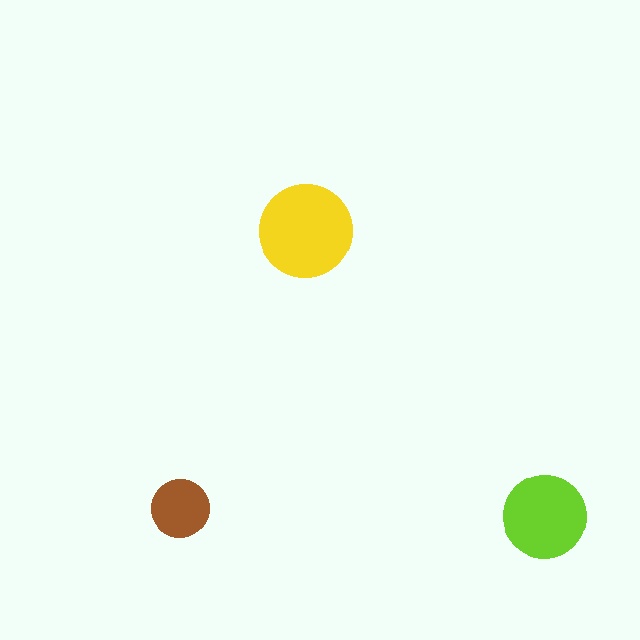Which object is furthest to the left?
The brown circle is leftmost.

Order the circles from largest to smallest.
the yellow one, the lime one, the brown one.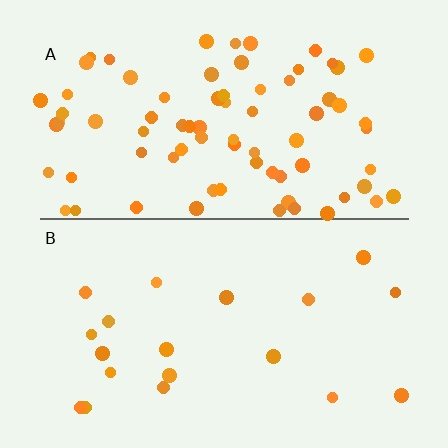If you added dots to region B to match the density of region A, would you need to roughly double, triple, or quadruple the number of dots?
Approximately quadruple.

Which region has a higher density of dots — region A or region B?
A (the top).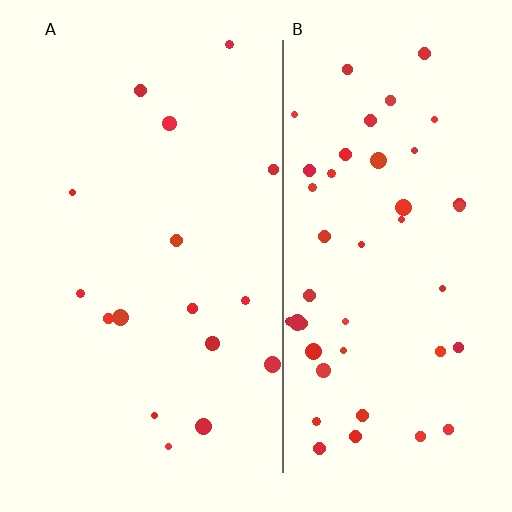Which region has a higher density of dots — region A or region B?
B (the right).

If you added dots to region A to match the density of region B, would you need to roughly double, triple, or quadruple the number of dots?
Approximately triple.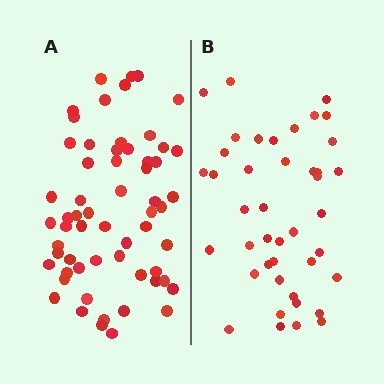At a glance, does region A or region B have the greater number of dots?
Region A (the left region) has more dots.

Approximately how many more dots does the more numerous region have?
Region A has approximately 20 more dots than region B.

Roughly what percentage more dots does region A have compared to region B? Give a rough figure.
About 45% more.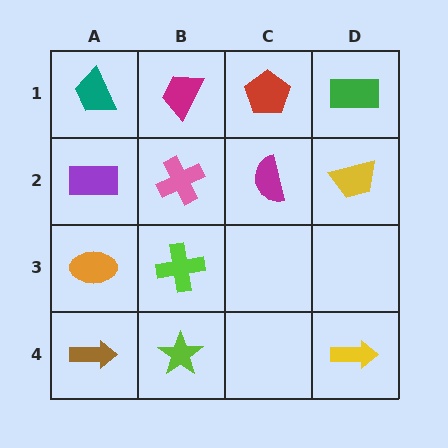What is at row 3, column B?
A lime cross.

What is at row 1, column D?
A green rectangle.